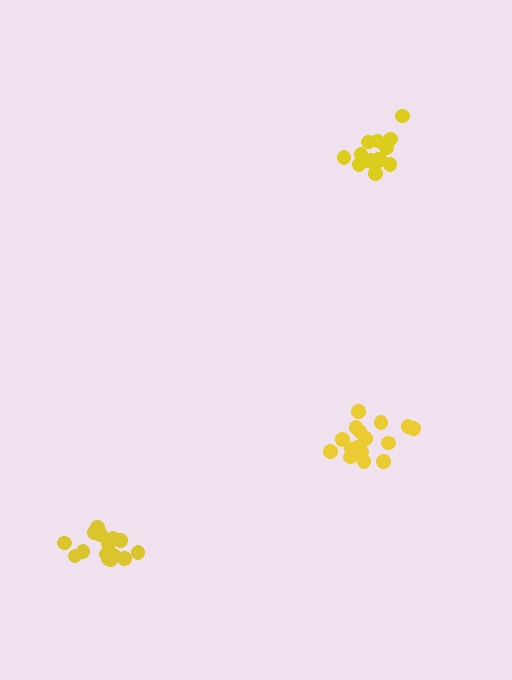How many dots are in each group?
Group 1: 16 dots, Group 2: 16 dots, Group 3: 17 dots (49 total).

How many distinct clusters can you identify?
There are 3 distinct clusters.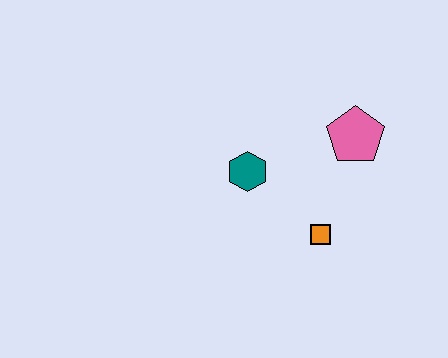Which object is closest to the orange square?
The teal hexagon is closest to the orange square.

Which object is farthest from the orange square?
The pink pentagon is farthest from the orange square.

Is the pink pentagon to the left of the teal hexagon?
No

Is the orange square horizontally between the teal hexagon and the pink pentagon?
Yes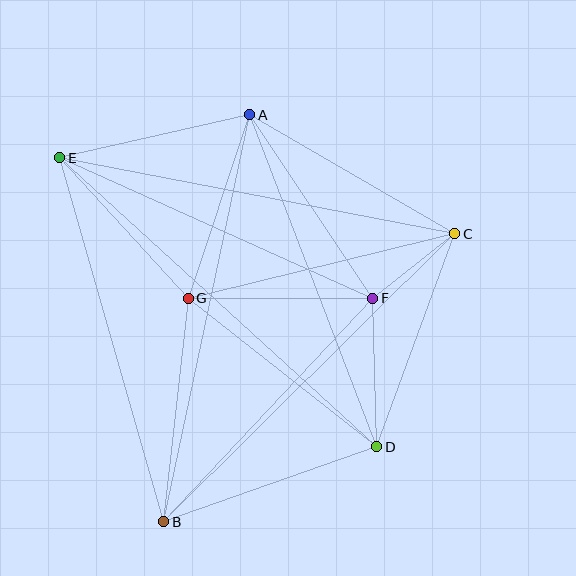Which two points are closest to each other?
Points C and F are closest to each other.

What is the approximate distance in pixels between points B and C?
The distance between B and C is approximately 410 pixels.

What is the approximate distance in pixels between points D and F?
The distance between D and F is approximately 149 pixels.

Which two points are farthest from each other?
Points D and E are farthest from each other.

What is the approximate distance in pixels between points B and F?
The distance between B and F is approximately 306 pixels.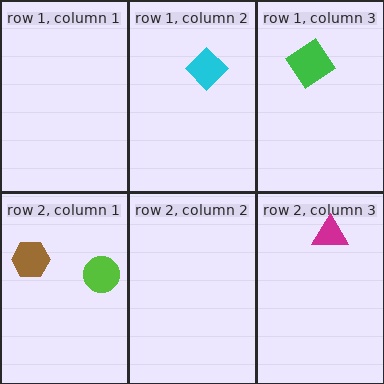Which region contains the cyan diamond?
The row 1, column 2 region.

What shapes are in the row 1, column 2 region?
The cyan diamond.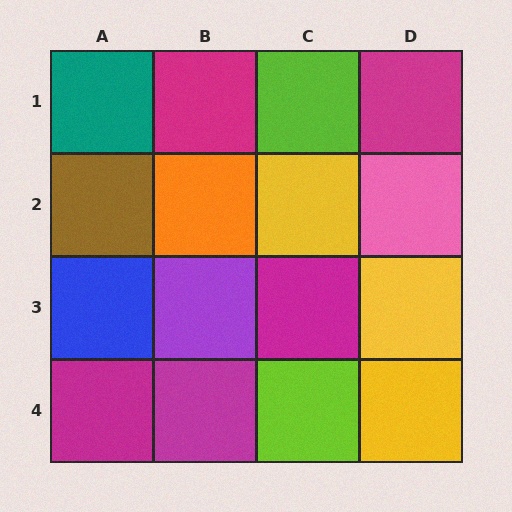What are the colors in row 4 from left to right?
Magenta, magenta, lime, yellow.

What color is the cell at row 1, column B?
Magenta.